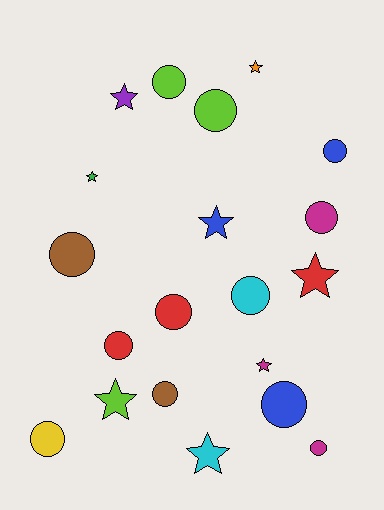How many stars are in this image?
There are 8 stars.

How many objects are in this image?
There are 20 objects.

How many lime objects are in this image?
There are 3 lime objects.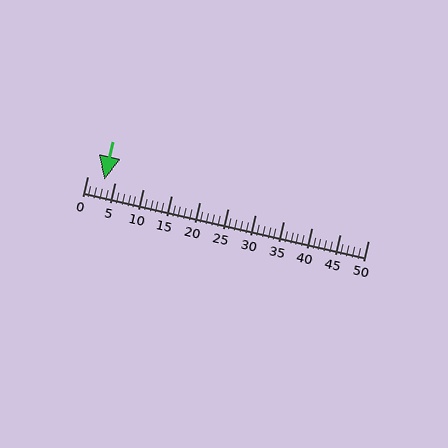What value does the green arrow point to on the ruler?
The green arrow points to approximately 3.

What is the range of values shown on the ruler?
The ruler shows values from 0 to 50.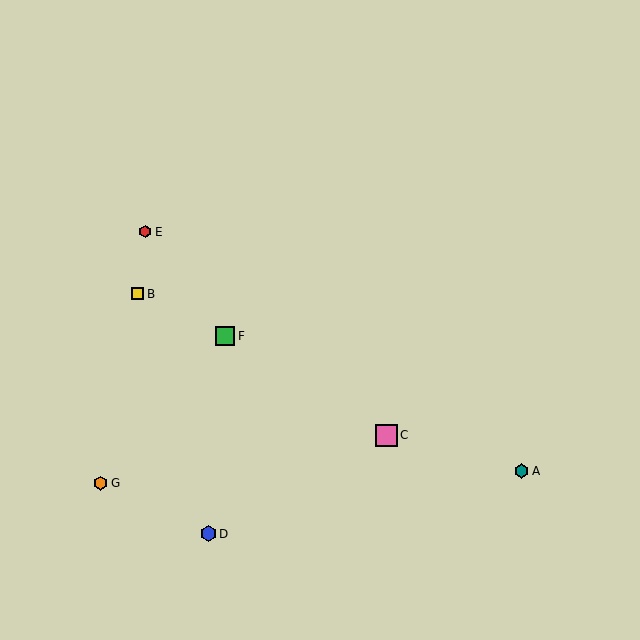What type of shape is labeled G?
Shape G is an orange hexagon.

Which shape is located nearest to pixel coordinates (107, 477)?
The orange hexagon (labeled G) at (100, 483) is nearest to that location.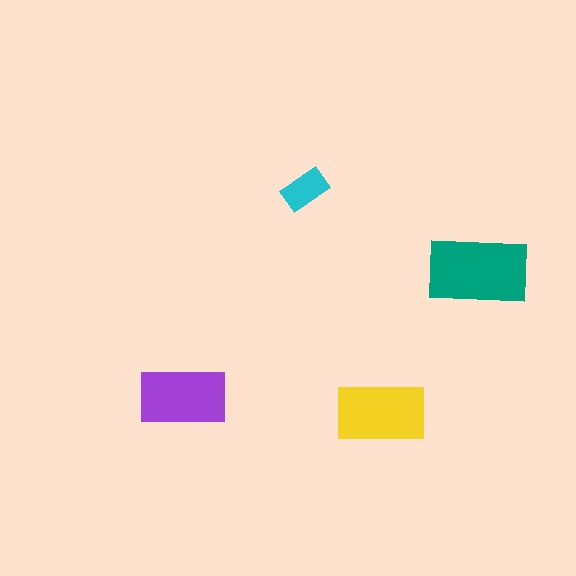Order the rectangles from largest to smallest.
the teal one, the yellow one, the purple one, the cyan one.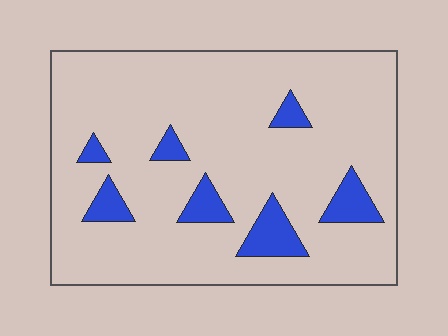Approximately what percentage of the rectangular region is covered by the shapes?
Approximately 10%.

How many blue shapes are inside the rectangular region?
7.